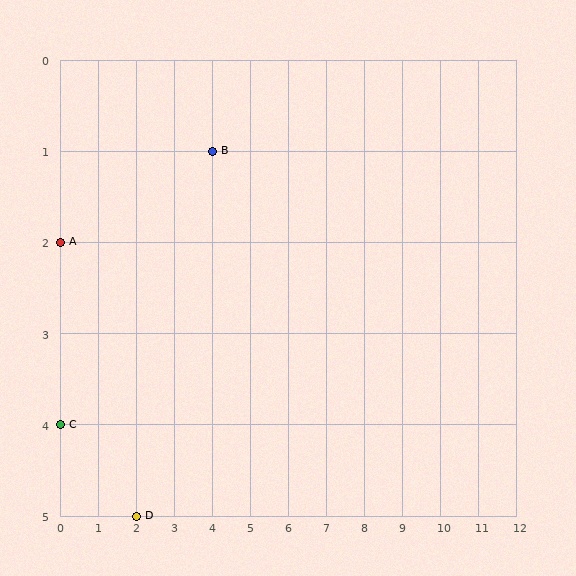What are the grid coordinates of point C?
Point C is at grid coordinates (0, 4).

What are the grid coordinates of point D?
Point D is at grid coordinates (2, 5).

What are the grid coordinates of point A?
Point A is at grid coordinates (0, 2).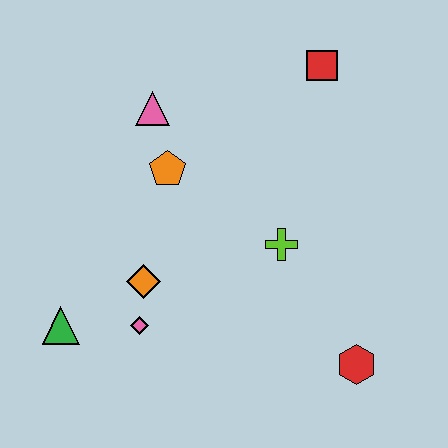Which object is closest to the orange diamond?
The pink diamond is closest to the orange diamond.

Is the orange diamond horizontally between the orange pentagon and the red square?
No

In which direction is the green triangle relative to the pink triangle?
The green triangle is below the pink triangle.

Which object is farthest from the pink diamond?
The red square is farthest from the pink diamond.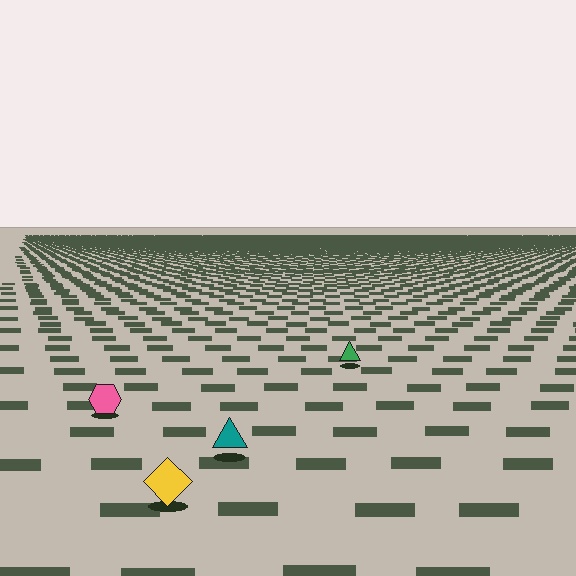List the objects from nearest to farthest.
From nearest to farthest: the yellow diamond, the teal triangle, the pink hexagon, the green triangle.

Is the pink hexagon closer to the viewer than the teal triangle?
No. The teal triangle is closer — you can tell from the texture gradient: the ground texture is coarser near it.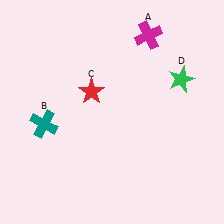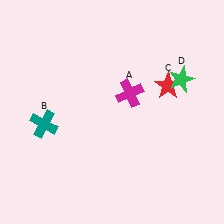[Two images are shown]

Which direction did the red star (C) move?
The red star (C) moved right.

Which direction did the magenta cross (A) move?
The magenta cross (A) moved down.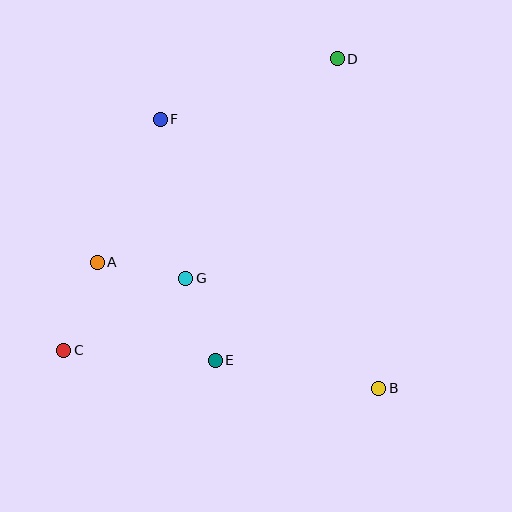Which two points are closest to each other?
Points E and G are closest to each other.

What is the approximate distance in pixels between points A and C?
The distance between A and C is approximately 94 pixels.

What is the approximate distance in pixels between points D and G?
The distance between D and G is approximately 267 pixels.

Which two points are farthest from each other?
Points C and D are farthest from each other.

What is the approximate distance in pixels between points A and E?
The distance between A and E is approximately 153 pixels.